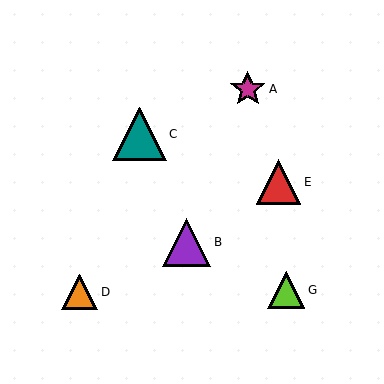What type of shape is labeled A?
Shape A is a magenta star.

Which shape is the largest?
The teal triangle (labeled C) is the largest.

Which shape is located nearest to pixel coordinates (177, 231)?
The purple triangle (labeled B) at (187, 242) is nearest to that location.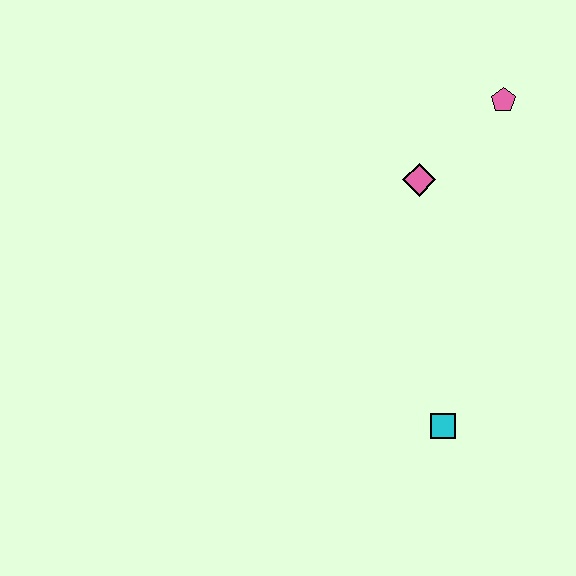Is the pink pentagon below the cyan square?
No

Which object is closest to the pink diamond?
The pink pentagon is closest to the pink diamond.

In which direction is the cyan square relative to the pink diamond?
The cyan square is below the pink diamond.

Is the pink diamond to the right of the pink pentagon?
No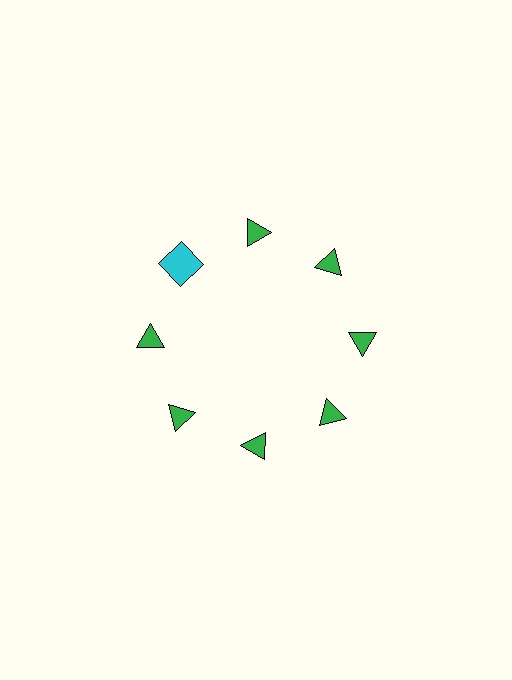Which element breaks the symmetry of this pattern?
The cyan square at roughly the 10 o'clock position breaks the symmetry. All other shapes are green triangles.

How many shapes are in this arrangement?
There are 8 shapes arranged in a ring pattern.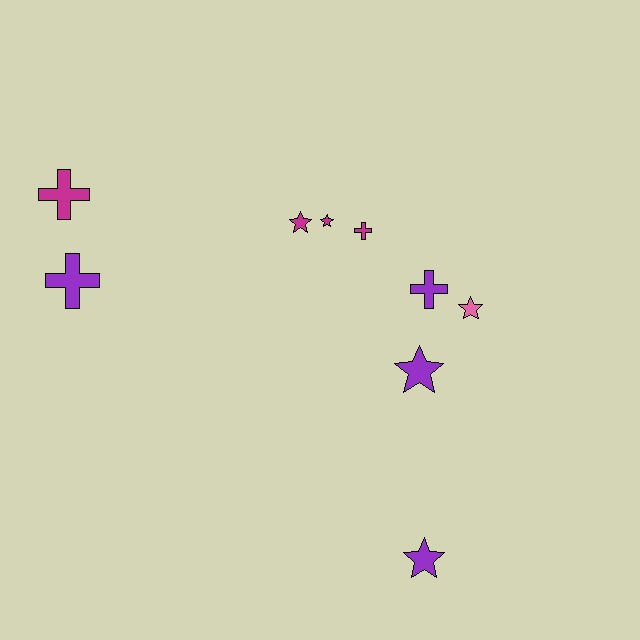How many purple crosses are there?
There are 2 purple crosses.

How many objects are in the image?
There are 9 objects.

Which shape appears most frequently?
Star, with 5 objects.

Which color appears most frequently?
Magenta, with 4 objects.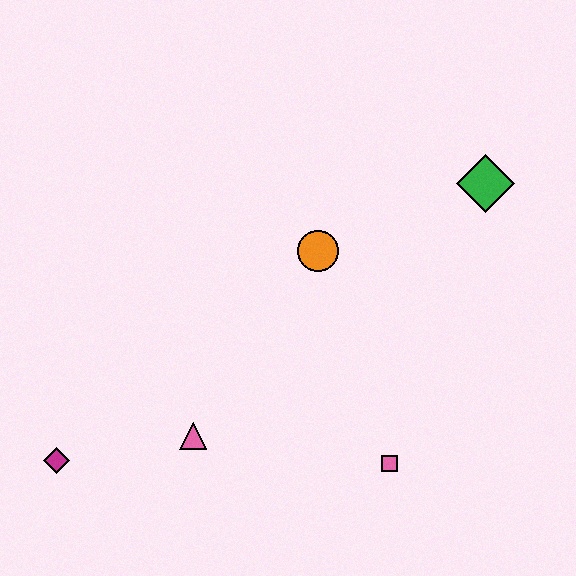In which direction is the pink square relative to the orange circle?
The pink square is below the orange circle.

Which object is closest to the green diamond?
The orange circle is closest to the green diamond.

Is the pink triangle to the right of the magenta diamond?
Yes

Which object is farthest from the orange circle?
The magenta diamond is farthest from the orange circle.